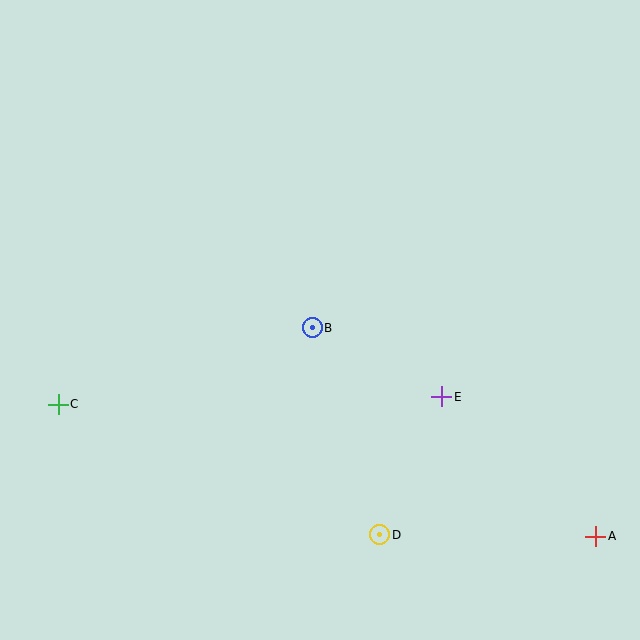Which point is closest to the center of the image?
Point B at (312, 328) is closest to the center.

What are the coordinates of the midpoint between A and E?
The midpoint between A and E is at (519, 466).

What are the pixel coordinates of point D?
Point D is at (380, 535).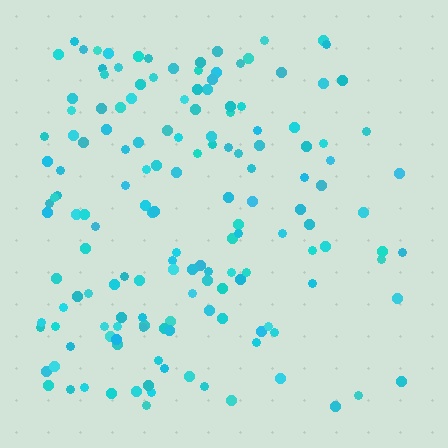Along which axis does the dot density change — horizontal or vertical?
Horizontal.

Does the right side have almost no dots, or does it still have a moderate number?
Still a moderate number, just noticeably fewer than the left.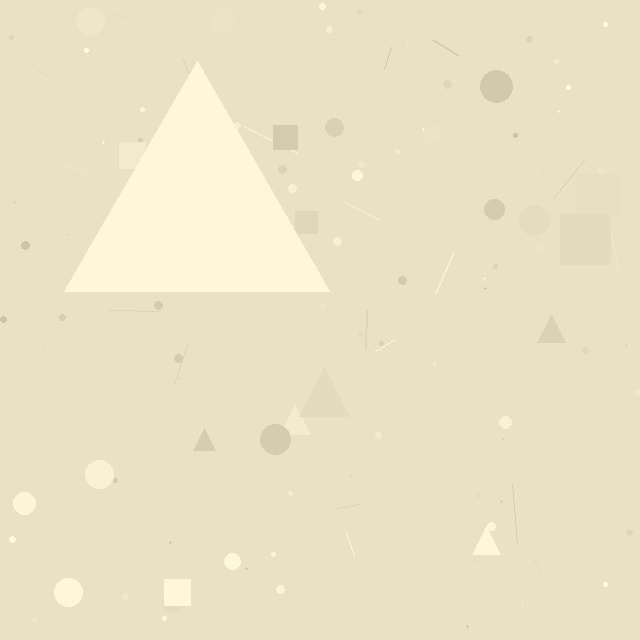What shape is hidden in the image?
A triangle is hidden in the image.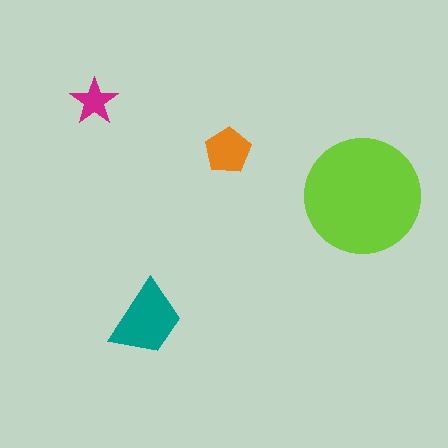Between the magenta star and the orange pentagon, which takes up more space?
The orange pentagon.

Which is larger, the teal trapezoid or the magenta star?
The teal trapezoid.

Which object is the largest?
The lime circle.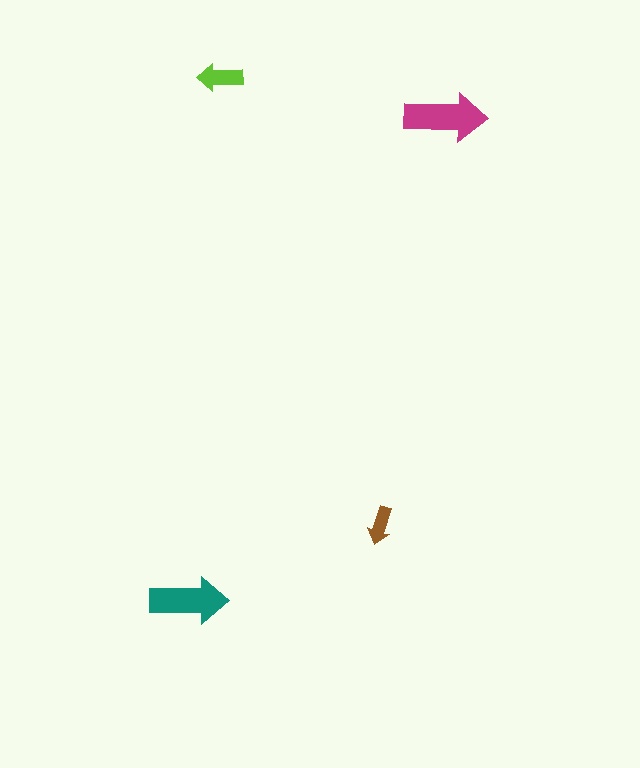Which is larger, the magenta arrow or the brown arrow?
The magenta one.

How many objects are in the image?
There are 4 objects in the image.